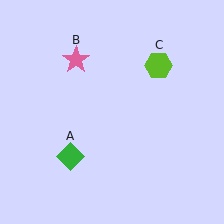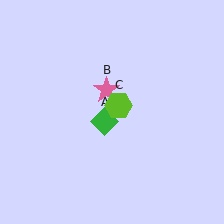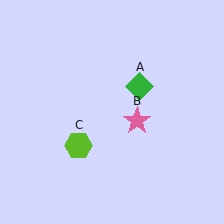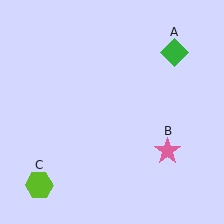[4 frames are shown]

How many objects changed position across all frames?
3 objects changed position: green diamond (object A), pink star (object B), lime hexagon (object C).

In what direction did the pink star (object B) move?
The pink star (object B) moved down and to the right.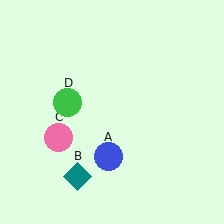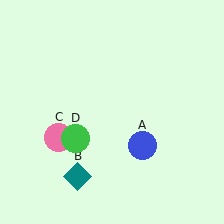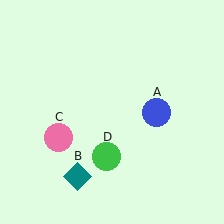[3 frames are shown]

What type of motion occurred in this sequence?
The blue circle (object A), green circle (object D) rotated counterclockwise around the center of the scene.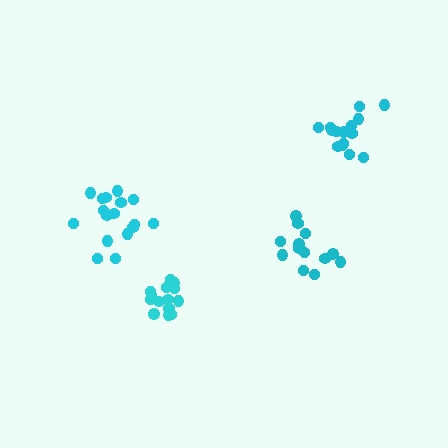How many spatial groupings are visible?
There are 4 spatial groupings.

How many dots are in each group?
Group 1: 15 dots, Group 2: 13 dots, Group 3: 17 dots, Group 4: 15 dots (60 total).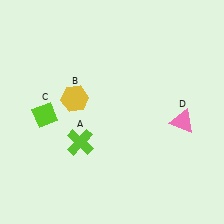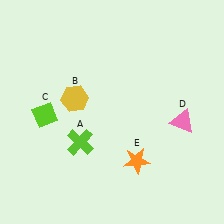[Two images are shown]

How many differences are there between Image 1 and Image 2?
There is 1 difference between the two images.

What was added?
An orange star (E) was added in Image 2.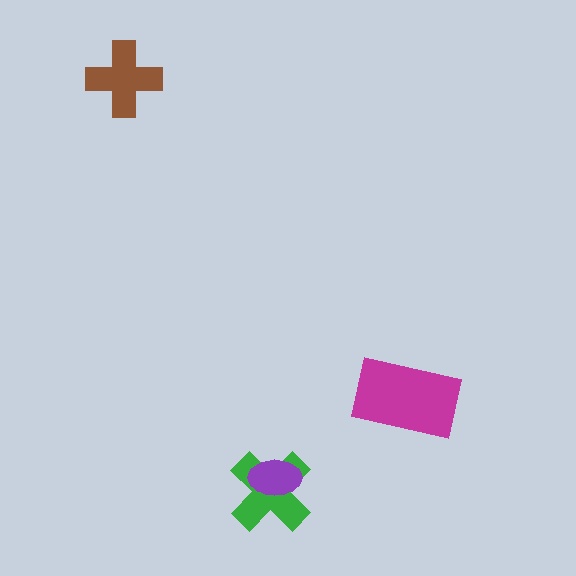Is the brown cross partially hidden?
No, no other shape covers it.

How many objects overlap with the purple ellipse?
1 object overlaps with the purple ellipse.